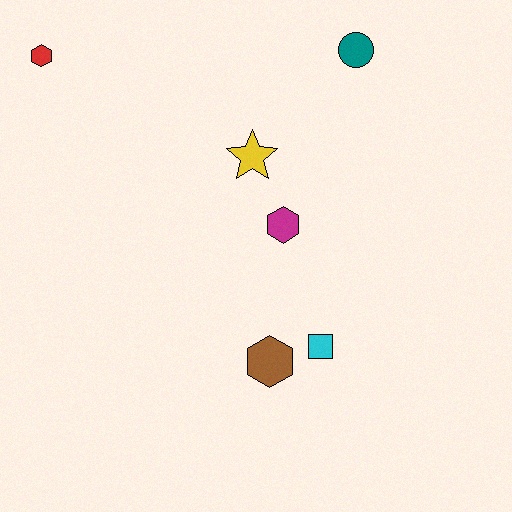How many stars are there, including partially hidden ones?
There is 1 star.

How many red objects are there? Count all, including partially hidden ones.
There is 1 red object.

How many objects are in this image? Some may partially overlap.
There are 6 objects.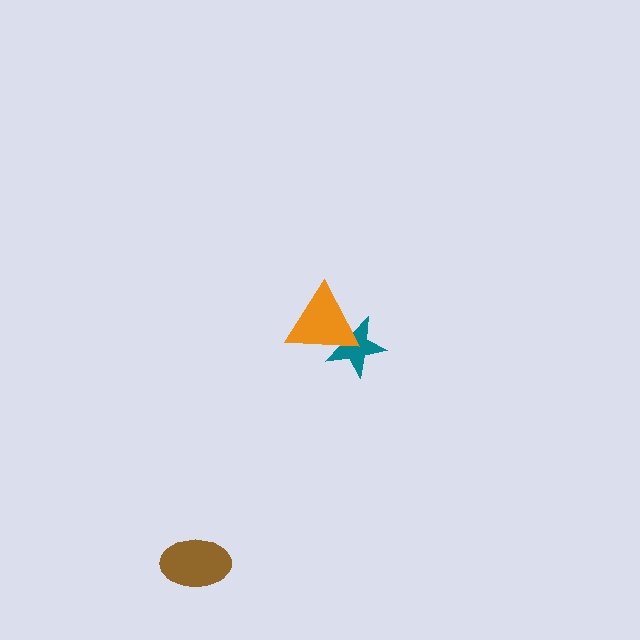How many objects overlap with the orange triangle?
1 object overlaps with the orange triangle.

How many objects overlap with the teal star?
1 object overlaps with the teal star.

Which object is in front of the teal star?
The orange triangle is in front of the teal star.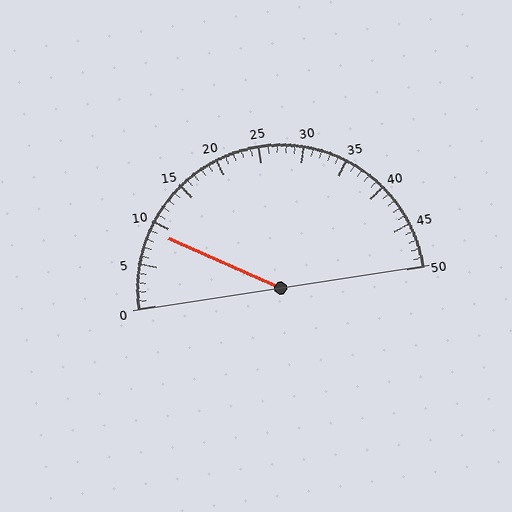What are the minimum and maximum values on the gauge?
The gauge ranges from 0 to 50.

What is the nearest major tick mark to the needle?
The nearest major tick mark is 10.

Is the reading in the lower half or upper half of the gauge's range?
The reading is in the lower half of the range (0 to 50).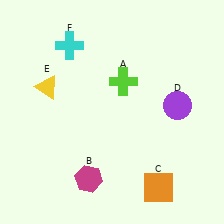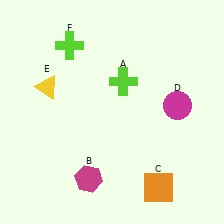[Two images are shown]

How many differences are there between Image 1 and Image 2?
There are 2 differences between the two images.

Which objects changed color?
D changed from purple to magenta. F changed from cyan to lime.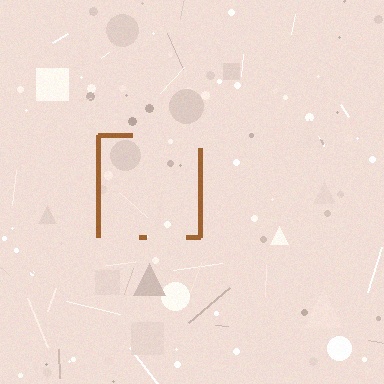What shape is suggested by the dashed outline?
The dashed outline suggests a square.